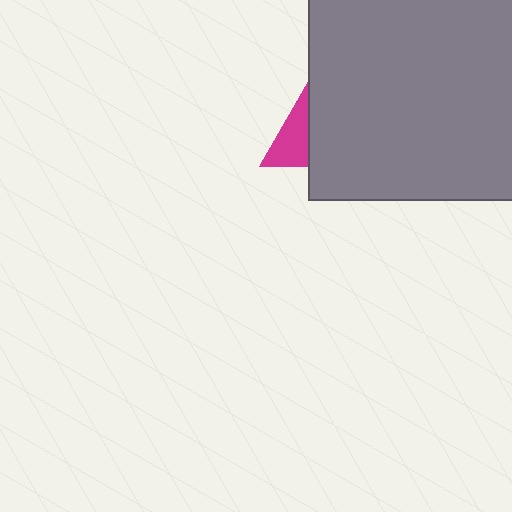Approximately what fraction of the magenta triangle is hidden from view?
Roughly 69% of the magenta triangle is hidden behind the gray square.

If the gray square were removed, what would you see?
You would see the complete magenta triangle.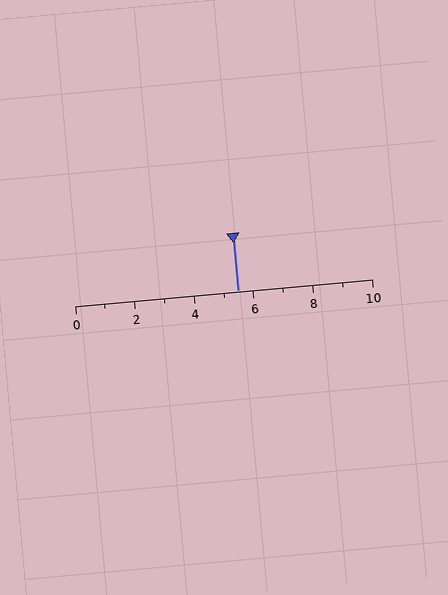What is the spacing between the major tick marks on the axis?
The major ticks are spaced 2 apart.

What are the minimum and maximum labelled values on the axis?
The axis runs from 0 to 10.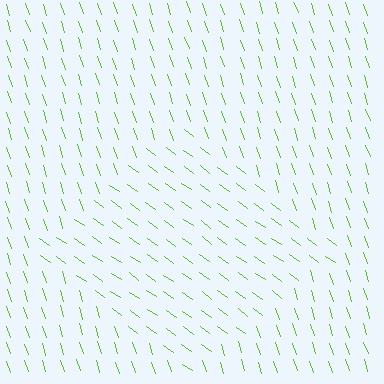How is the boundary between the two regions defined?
The boundary is defined purely by a change in line orientation (approximately 36 degrees difference). All lines are the same color and thickness.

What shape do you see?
I see a diamond.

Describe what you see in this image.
The image is filled with small lime line segments. A diamond region in the image has lines oriented differently from the surrounding lines, creating a visible texture boundary.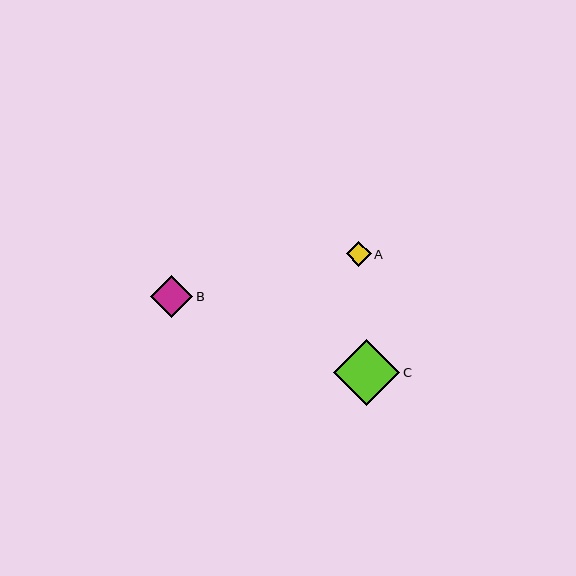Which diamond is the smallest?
Diamond A is the smallest with a size of approximately 25 pixels.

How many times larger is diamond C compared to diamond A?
Diamond C is approximately 2.7 times the size of diamond A.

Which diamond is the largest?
Diamond C is the largest with a size of approximately 67 pixels.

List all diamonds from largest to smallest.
From largest to smallest: C, B, A.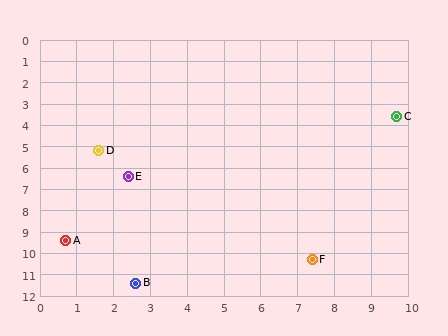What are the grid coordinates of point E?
Point E is at approximately (2.4, 6.4).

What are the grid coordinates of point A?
Point A is at approximately (0.7, 9.4).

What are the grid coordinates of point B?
Point B is at approximately (2.6, 11.4).